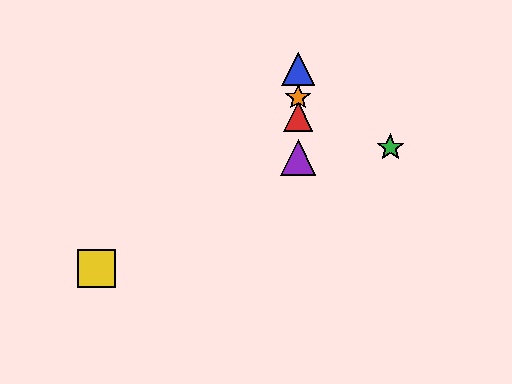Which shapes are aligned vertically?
The red triangle, the blue triangle, the purple triangle, the orange star are aligned vertically.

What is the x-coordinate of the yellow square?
The yellow square is at x≈96.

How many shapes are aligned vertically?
4 shapes (the red triangle, the blue triangle, the purple triangle, the orange star) are aligned vertically.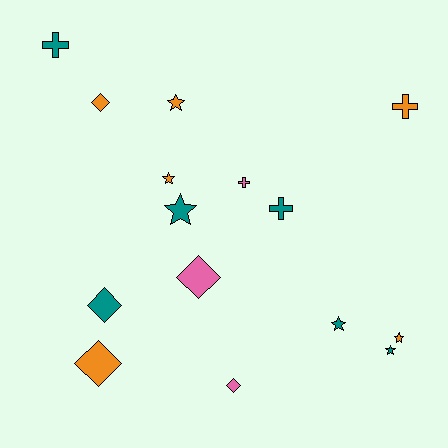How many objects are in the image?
There are 15 objects.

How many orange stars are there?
There are 3 orange stars.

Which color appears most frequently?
Teal, with 6 objects.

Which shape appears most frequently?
Star, with 6 objects.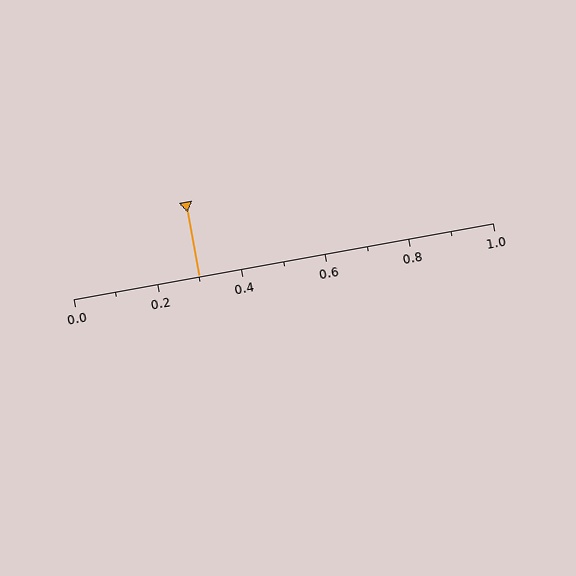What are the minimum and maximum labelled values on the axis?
The axis runs from 0.0 to 1.0.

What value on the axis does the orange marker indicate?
The marker indicates approximately 0.3.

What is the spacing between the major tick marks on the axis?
The major ticks are spaced 0.2 apart.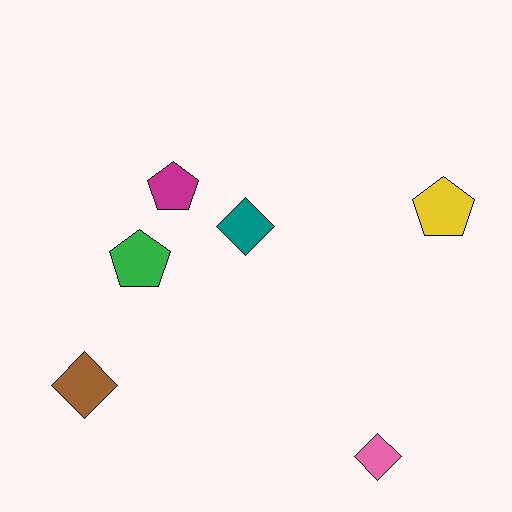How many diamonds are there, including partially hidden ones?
There are 3 diamonds.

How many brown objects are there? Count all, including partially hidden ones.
There is 1 brown object.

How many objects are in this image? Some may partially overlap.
There are 6 objects.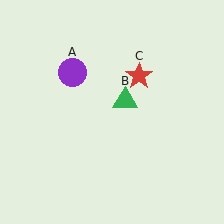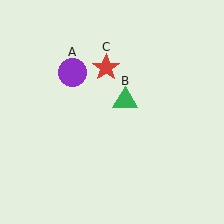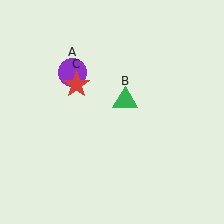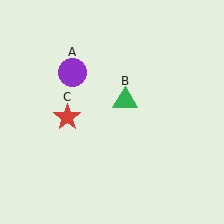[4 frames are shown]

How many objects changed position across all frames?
1 object changed position: red star (object C).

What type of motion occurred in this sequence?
The red star (object C) rotated counterclockwise around the center of the scene.